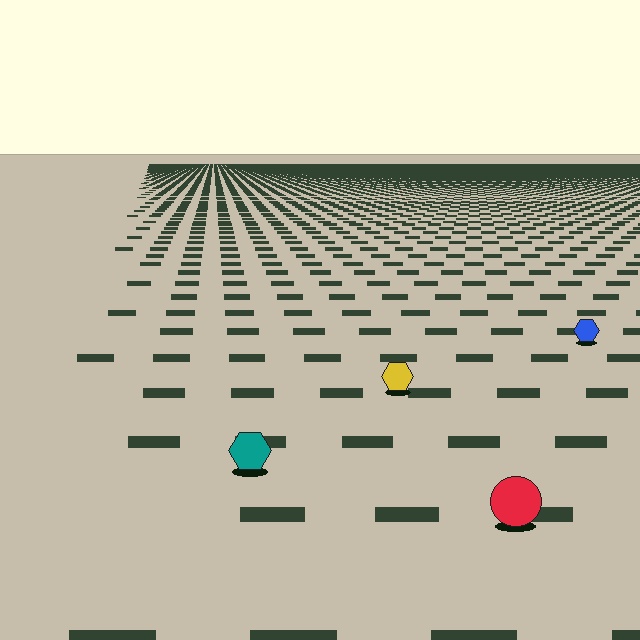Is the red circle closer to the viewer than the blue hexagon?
Yes. The red circle is closer — you can tell from the texture gradient: the ground texture is coarser near it.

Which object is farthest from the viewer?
The blue hexagon is farthest from the viewer. It appears smaller and the ground texture around it is denser.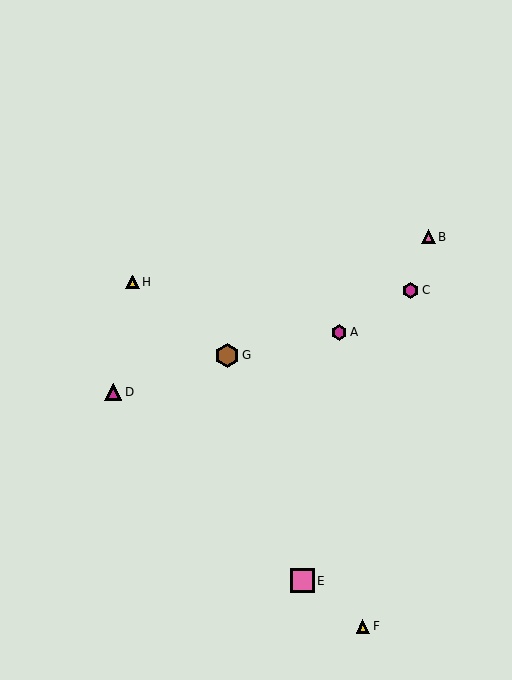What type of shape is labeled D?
Shape D is a magenta triangle.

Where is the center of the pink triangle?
The center of the pink triangle is at (428, 237).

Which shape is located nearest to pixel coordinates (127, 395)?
The magenta triangle (labeled D) at (113, 392) is nearest to that location.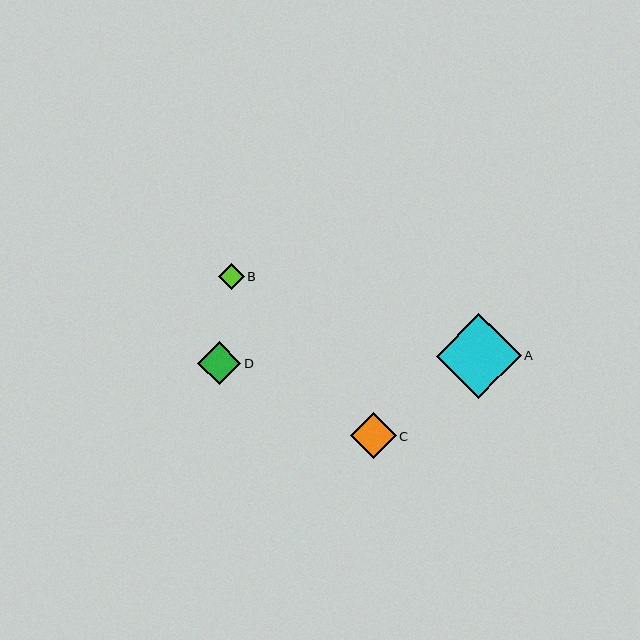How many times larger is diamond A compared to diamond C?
Diamond A is approximately 1.9 times the size of diamond C.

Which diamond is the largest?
Diamond A is the largest with a size of approximately 85 pixels.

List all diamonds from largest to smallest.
From largest to smallest: A, C, D, B.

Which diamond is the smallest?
Diamond B is the smallest with a size of approximately 26 pixels.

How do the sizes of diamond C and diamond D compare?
Diamond C and diamond D are approximately the same size.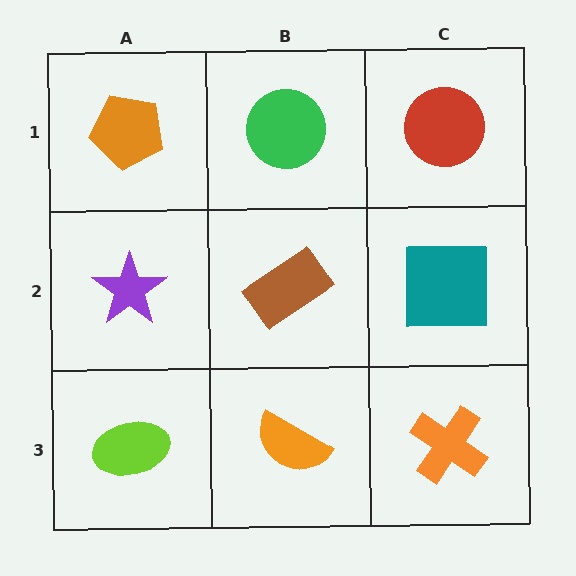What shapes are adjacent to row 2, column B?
A green circle (row 1, column B), an orange semicircle (row 3, column B), a purple star (row 2, column A), a teal square (row 2, column C).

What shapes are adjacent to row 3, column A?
A purple star (row 2, column A), an orange semicircle (row 3, column B).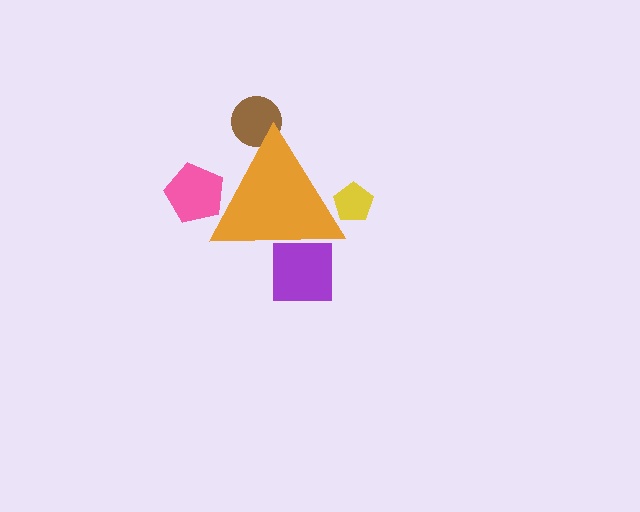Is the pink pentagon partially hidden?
Yes, the pink pentagon is partially hidden behind the orange triangle.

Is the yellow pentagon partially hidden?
Yes, the yellow pentagon is partially hidden behind the orange triangle.